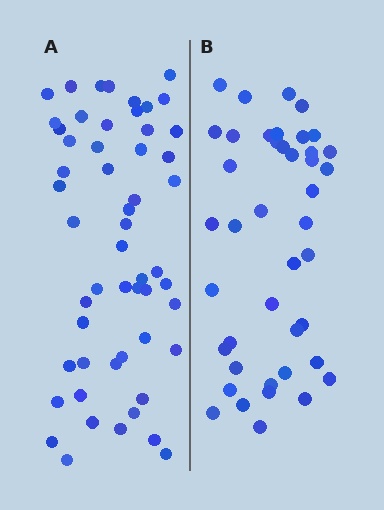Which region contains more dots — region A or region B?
Region A (the left region) has more dots.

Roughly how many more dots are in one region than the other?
Region A has roughly 12 or so more dots than region B.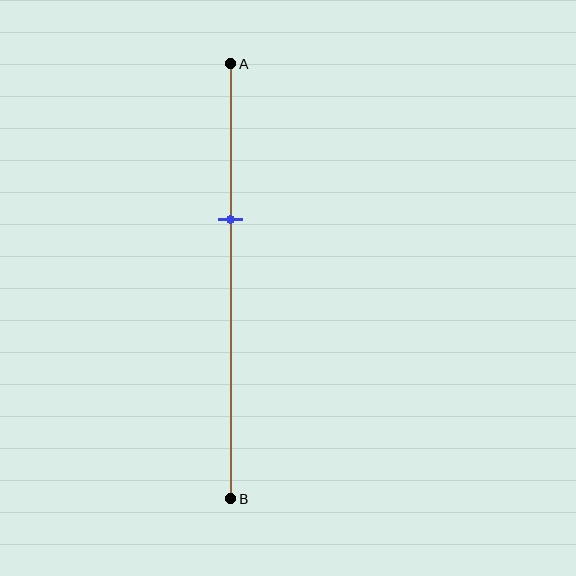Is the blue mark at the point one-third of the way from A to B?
Yes, the mark is approximately at the one-third point.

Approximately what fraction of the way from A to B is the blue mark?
The blue mark is approximately 35% of the way from A to B.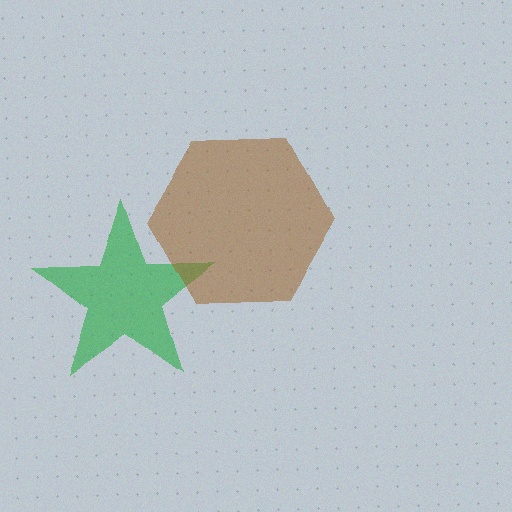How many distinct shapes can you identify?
There are 2 distinct shapes: a green star, a brown hexagon.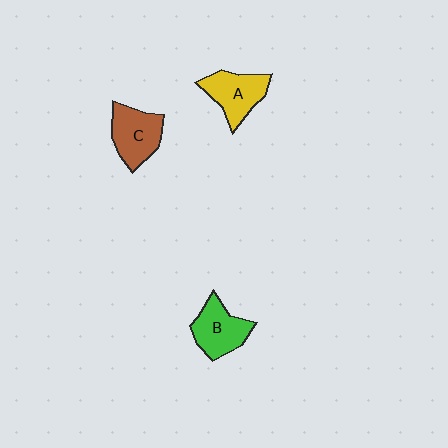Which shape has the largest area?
Shape C (brown).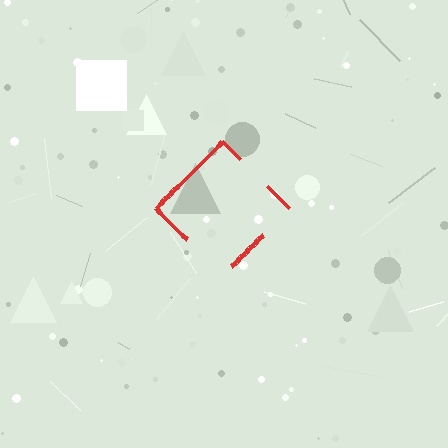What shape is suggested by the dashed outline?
The dashed outline suggests a diamond.